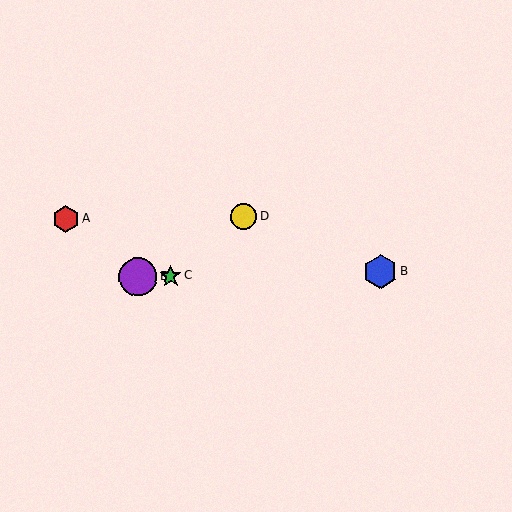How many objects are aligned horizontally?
3 objects (B, C, E) are aligned horizontally.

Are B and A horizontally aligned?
No, B is at y≈272 and A is at y≈219.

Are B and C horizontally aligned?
Yes, both are at y≈272.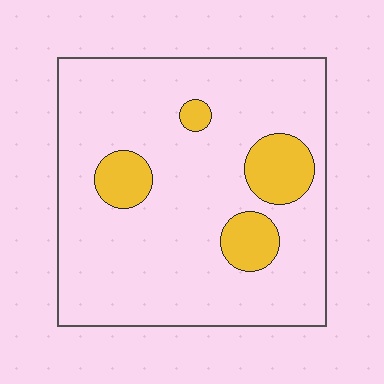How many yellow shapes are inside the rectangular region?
4.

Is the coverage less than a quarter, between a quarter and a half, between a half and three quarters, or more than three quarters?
Less than a quarter.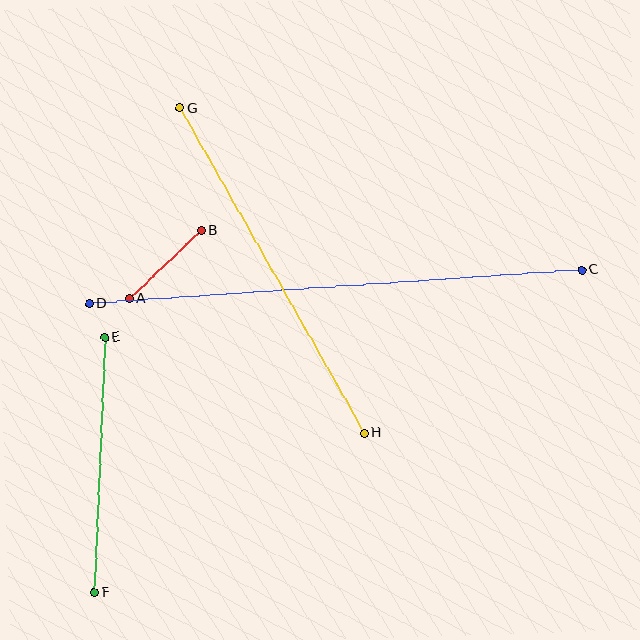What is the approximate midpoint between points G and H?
The midpoint is at approximately (272, 270) pixels.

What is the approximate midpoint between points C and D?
The midpoint is at approximately (336, 287) pixels.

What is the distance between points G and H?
The distance is approximately 373 pixels.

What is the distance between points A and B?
The distance is approximately 99 pixels.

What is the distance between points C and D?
The distance is approximately 493 pixels.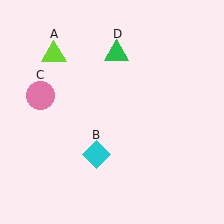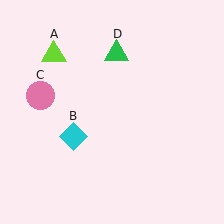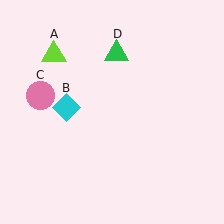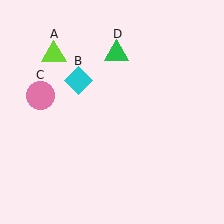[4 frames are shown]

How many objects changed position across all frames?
1 object changed position: cyan diamond (object B).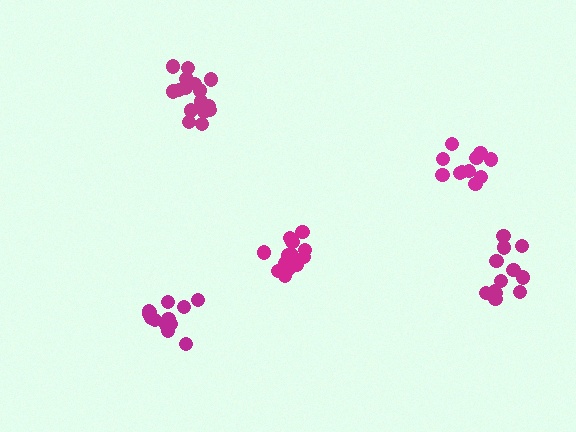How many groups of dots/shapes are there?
There are 5 groups.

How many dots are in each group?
Group 1: 16 dots, Group 2: 16 dots, Group 3: 12 dots, Group 4: 13 dots, Group 5: 12 dots (69 total).